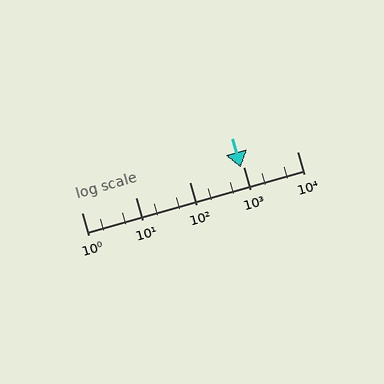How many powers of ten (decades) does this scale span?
The scale spans 4 decades, from 1 to 10000.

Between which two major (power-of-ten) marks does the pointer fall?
The pointer is between 100 and 1000.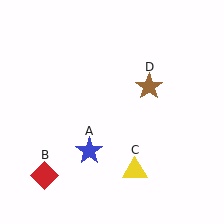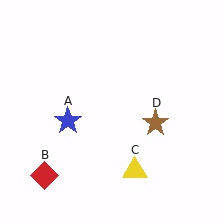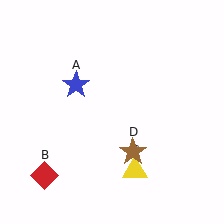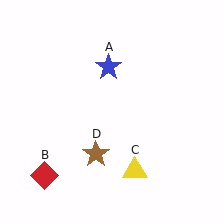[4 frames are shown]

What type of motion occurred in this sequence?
The blue star (object A), brown star (object D) rotated clockwise around the center of the scene.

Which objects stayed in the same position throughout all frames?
Red diamond (object B) and yellow triangle (object C) remained stationary.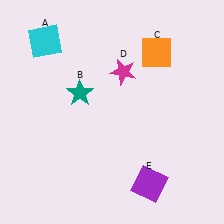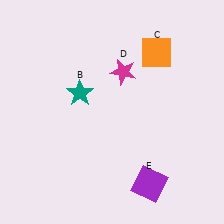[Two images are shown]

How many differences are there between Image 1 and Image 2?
There is 1 difference between the two images.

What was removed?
The cyan square (A) was removed in Image 2.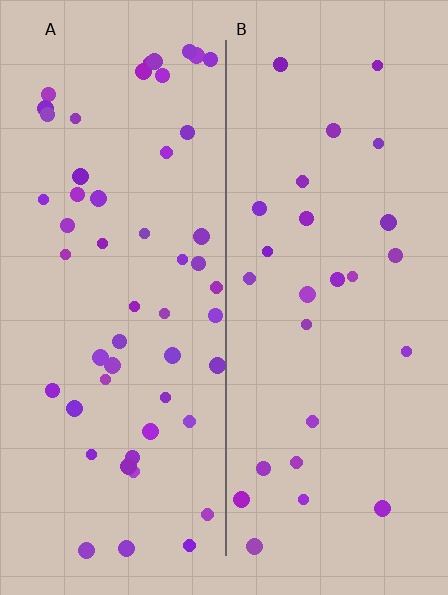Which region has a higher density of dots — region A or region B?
A (the left).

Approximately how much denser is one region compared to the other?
Approximately 2.0× — region A over region B.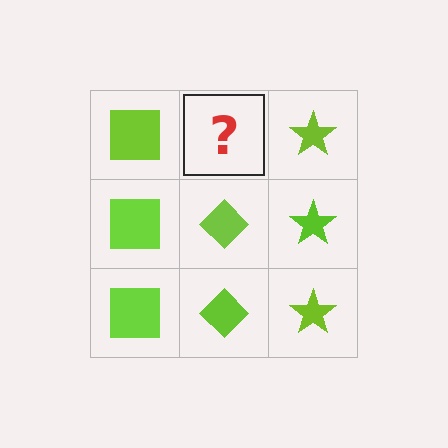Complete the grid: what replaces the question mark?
The question mark should be replaced with a lime diamond.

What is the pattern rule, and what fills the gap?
The rule is that each column has a consistent shape. The gap should be filled with a lime diamond.